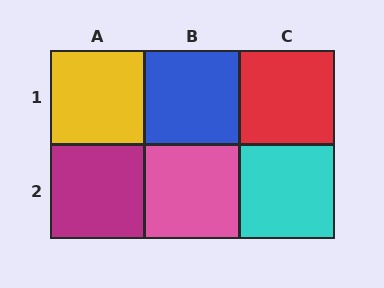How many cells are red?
1 cell is red.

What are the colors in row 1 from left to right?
Yellow, blue, red.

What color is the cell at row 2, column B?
Pink.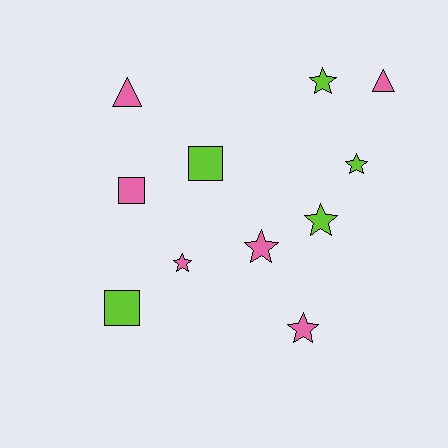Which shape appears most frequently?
Star, with 6 objects.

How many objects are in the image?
There are 11 objects.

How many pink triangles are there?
There are 2 pink triangles.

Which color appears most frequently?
Pink, with 6 objects.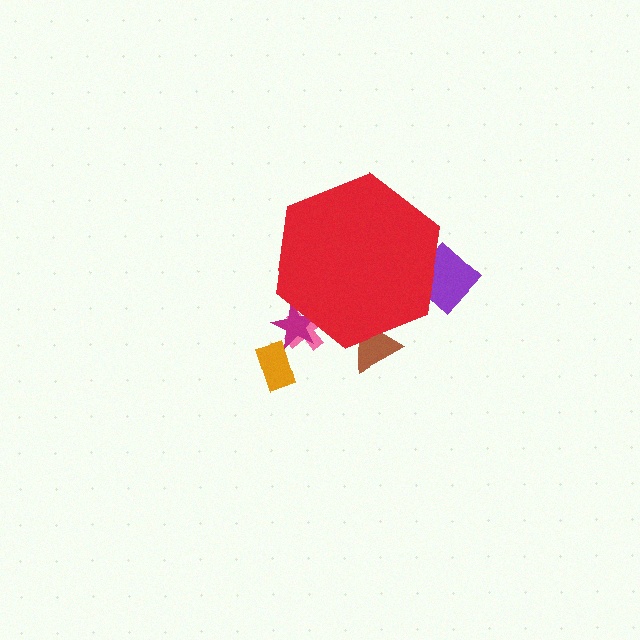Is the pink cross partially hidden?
Yes, the pink cross is partially hidden behind the red hexagon.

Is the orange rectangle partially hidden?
No, the orange rectangle is fully visible.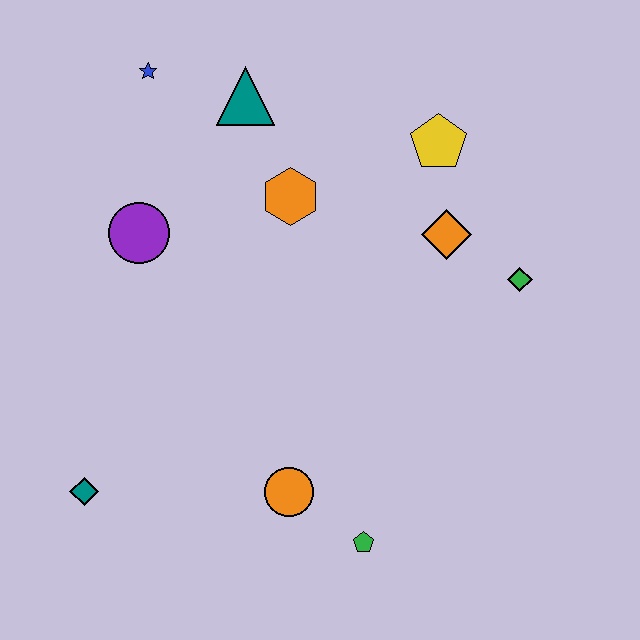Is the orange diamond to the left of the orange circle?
No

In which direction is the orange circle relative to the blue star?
The orange circle is below the blue star.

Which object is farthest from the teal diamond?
The yellow pentagon is farthest from the teal diamond.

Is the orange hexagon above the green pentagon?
Yes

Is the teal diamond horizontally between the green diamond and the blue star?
No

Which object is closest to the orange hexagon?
The teal triangle is closest to the orange hexagon.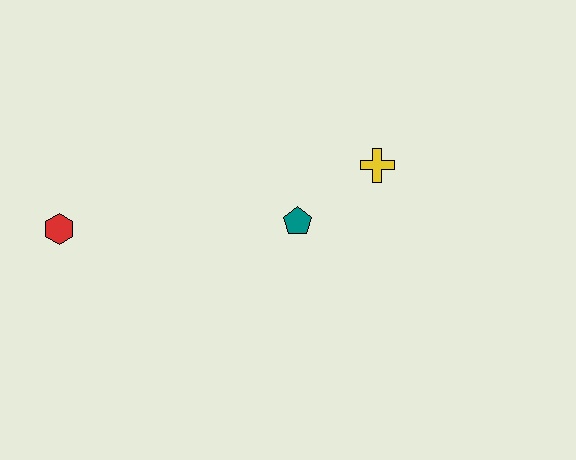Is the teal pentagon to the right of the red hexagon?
Yes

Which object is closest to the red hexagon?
The teal pentagon is closest to the red hexagon.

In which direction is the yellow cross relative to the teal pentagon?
The yellow cross is to the right of the teal pentagon.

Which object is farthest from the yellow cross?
The red hexagon is farthest from the yellow cross.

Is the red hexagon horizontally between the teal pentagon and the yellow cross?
No